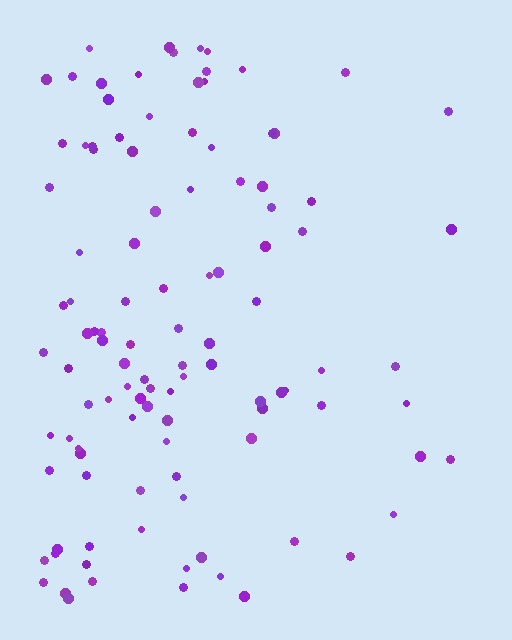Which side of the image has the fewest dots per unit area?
The right.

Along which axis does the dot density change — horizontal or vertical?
Horizontal.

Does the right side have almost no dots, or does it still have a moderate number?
Still a moderate number, just noticeably fewer than the left.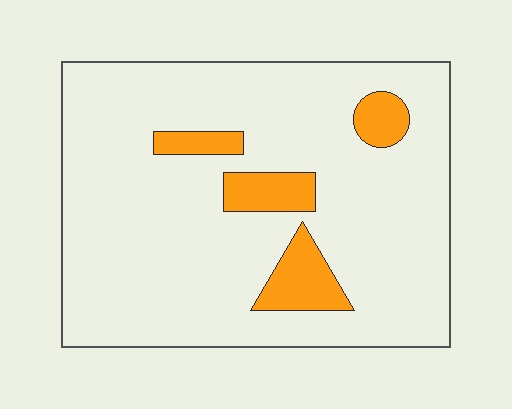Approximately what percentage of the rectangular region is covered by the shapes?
Approximately 10%.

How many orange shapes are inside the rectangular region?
4.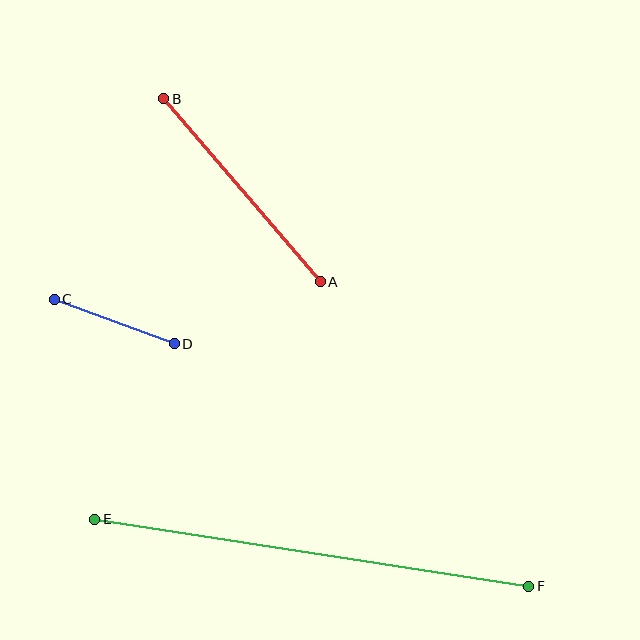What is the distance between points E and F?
The distance is approximately 439 pixels.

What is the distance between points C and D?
The distance is approximately 128 pixels.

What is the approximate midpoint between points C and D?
The midpoint is at approximately (114, 321) pixels.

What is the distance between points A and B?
The distance is approximately 241 pixels.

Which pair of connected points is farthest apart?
Points E and F are farthest apart.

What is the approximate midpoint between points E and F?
The midpoint is at approximately (312, 553) pixels.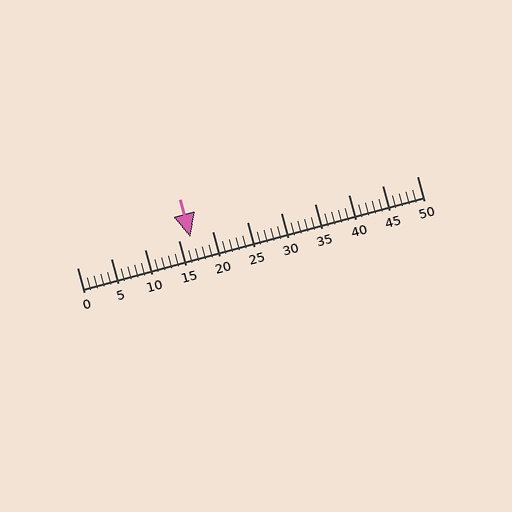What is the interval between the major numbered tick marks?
The major tick marks are spaced 5 units apart.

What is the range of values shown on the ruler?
The ruler shows values from 0 to 50.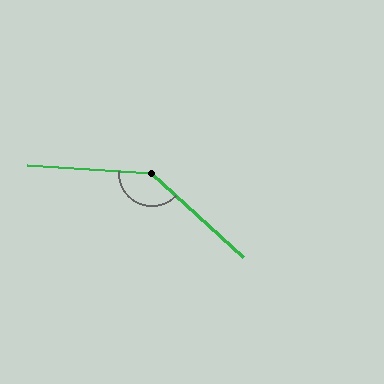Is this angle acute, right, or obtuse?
It is obtuse.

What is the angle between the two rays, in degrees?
Approximately 141 degrees.